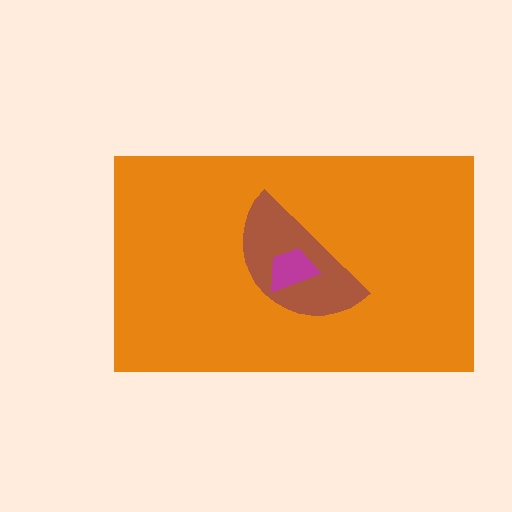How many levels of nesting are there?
3.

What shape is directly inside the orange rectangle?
The brown semicircle.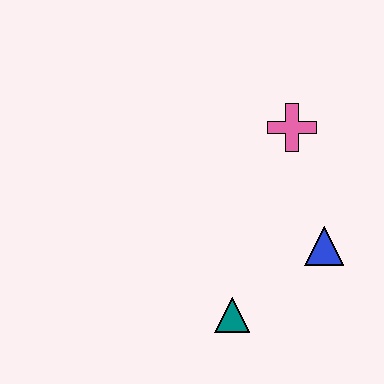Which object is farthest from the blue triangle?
The pink cross is farthest from the blue triangle.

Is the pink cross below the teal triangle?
No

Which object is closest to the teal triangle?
The blue triangle is closest to the teal triangle.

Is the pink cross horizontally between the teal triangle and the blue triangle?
Yes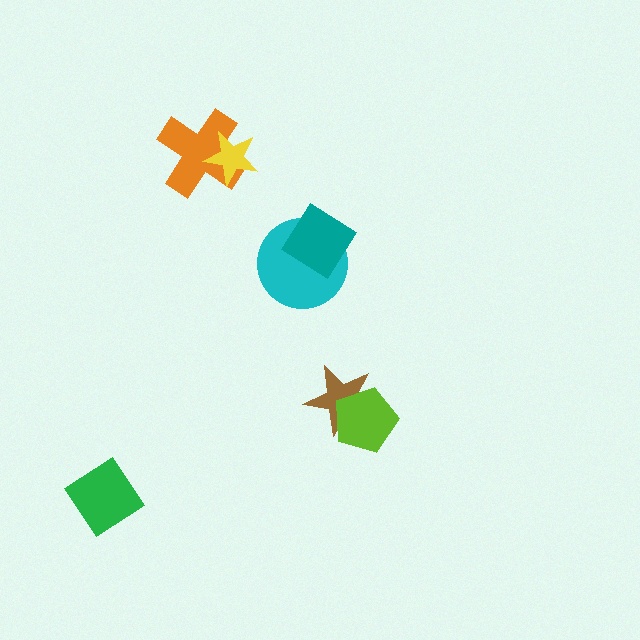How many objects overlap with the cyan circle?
1 object overlaps with the cyan circle.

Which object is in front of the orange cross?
The yellow star is in front of the orange cross.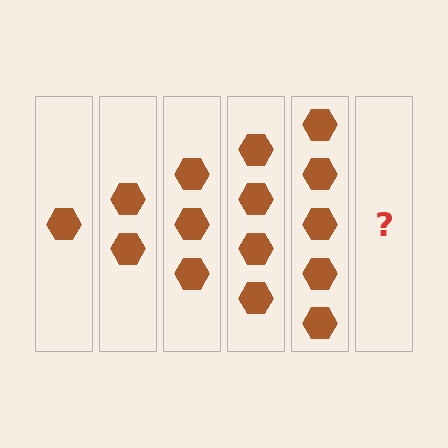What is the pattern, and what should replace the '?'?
The pattern is that each step adds one more hexagon. The '?' should be 6 hexagons.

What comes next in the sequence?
The next element should be 6 hexagons.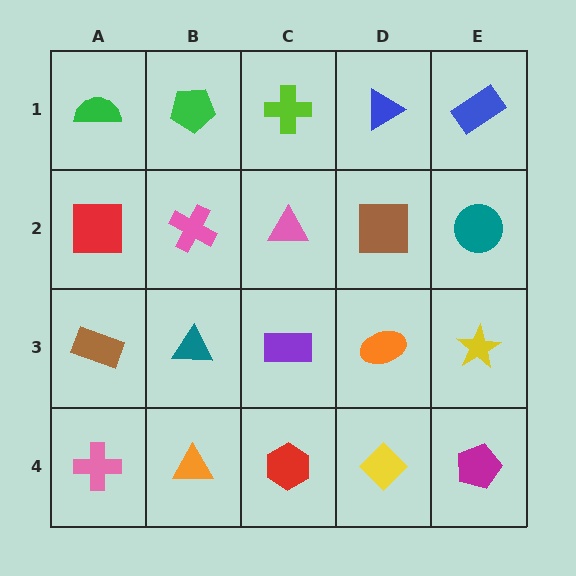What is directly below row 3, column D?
A yellow diamond.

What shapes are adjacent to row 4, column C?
A purple rectangle (row 3, column C), an orange triangle (row 4, column B), a yellow diamond (row 4, column D).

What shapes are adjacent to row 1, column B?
A pink cross (row 2, column B), a green semicircle (row 1, column A), a lime cross (row 1, column C).